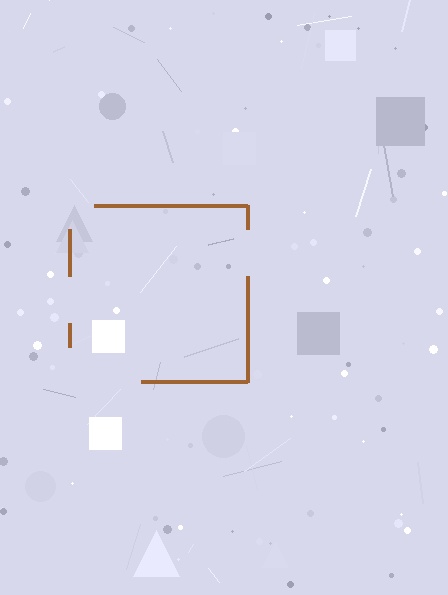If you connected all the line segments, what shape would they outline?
They would outline a square.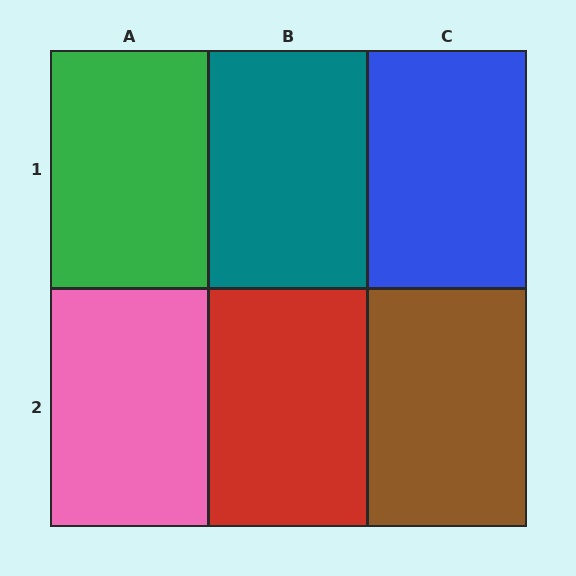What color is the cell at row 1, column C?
Blue.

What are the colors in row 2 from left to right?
Pink, red, brown.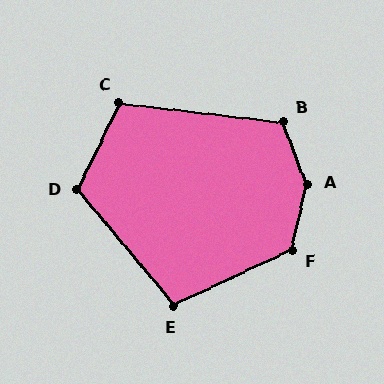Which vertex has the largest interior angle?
A, at approximately 146 degrees.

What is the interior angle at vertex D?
Approximately 114 degrees (obtuse).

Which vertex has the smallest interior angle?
E, at approximately 105 degrees.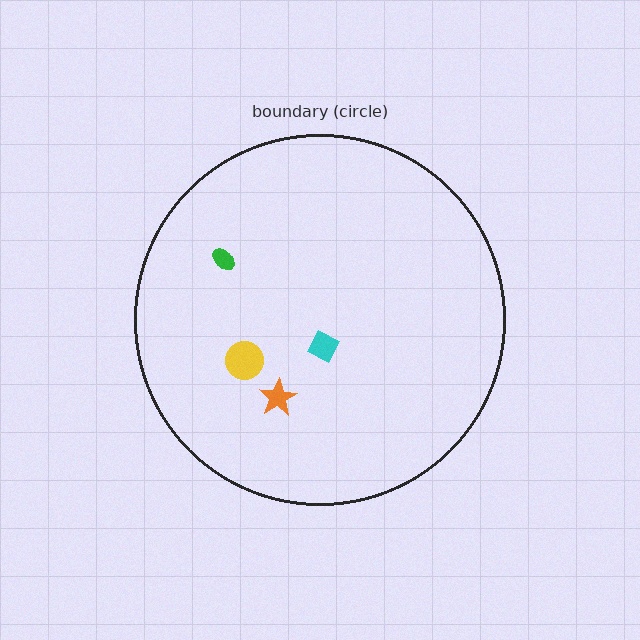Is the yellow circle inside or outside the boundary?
Inside.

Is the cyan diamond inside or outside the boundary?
Inside.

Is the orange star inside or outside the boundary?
Inside.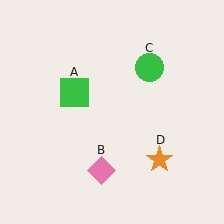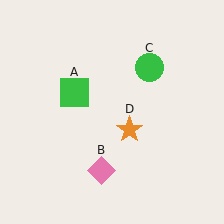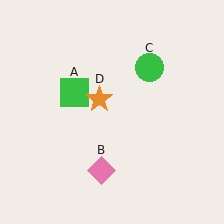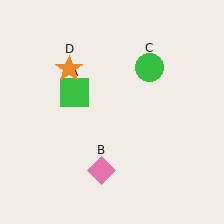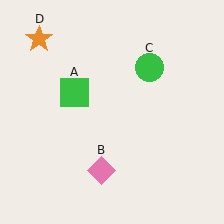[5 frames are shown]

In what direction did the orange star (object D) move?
The orange star (object D) moved up and to the left.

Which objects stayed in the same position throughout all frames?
Green square (object A) and pink diamond (object B) and green circle (object C) remained stationary.